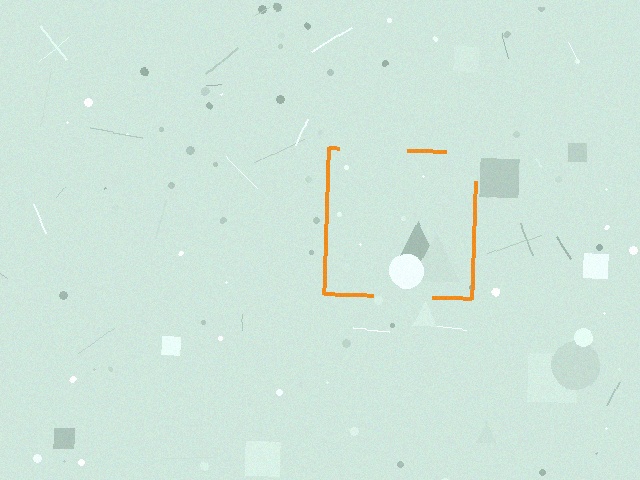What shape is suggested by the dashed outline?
The dashed outline suggests a square.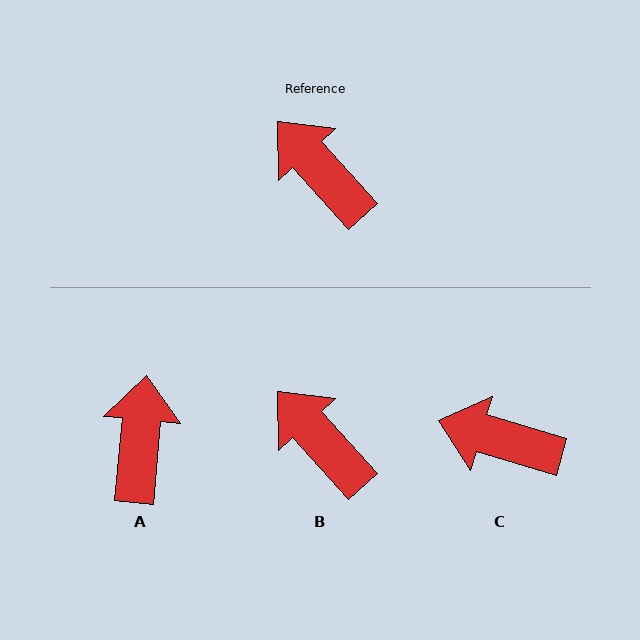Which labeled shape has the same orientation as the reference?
B.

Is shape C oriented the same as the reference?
No, it is off by about 32 degrees.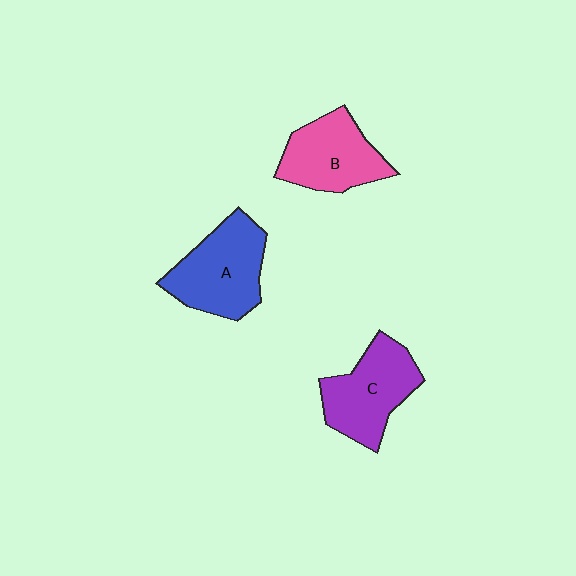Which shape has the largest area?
Shape A (blue).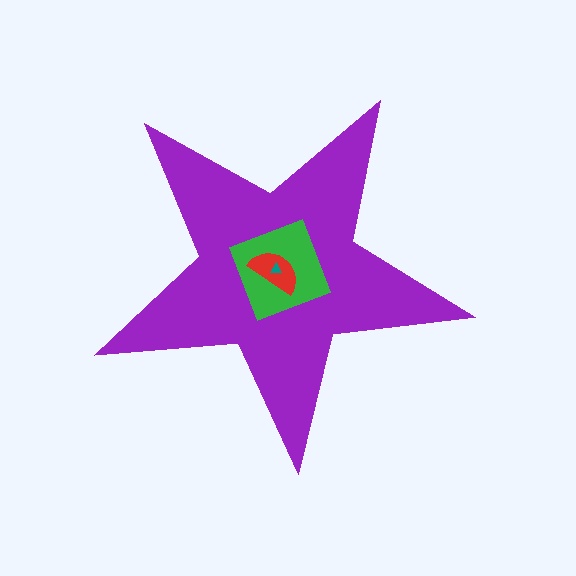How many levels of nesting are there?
4.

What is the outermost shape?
The purple star.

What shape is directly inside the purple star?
The green diamond.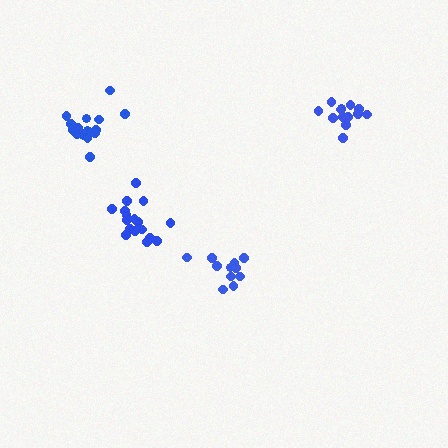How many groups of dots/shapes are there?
There are 4 groups.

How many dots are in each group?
Group 1: 16 dots, Group 2: 11 dots, Group 3: 17 dots, Group 4: 14 dots (58 total).